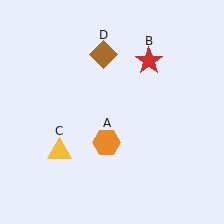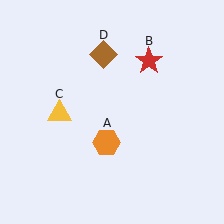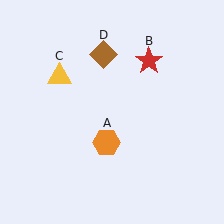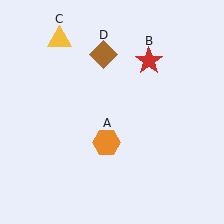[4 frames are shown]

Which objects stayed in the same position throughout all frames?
Orange hexagon (object A) and red star (object B) and brown diamond (object D) remained stationary.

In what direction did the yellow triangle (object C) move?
The yellow triangle (object C) moved up.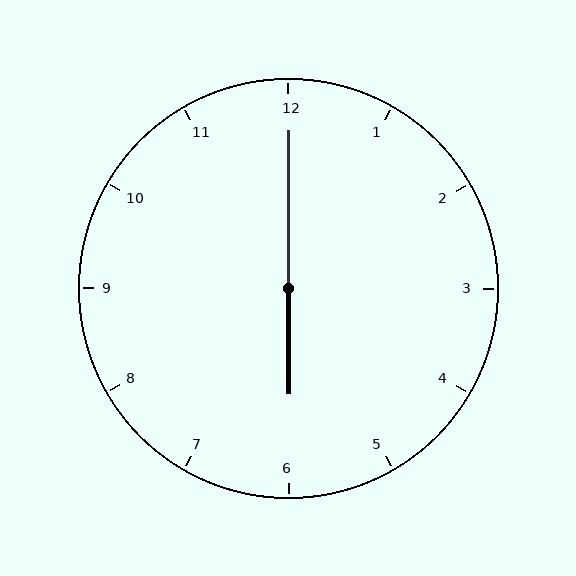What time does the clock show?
6:00.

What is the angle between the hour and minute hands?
Approximately 180 degrees.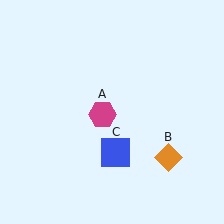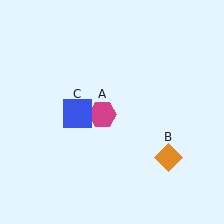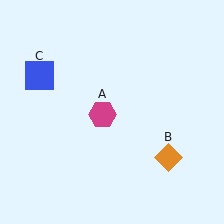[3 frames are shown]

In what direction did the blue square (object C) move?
The blue square (object C) moved up and to the left.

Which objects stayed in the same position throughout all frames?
Magenta hexagon (object A) and orange diamond (object B) remained stationary.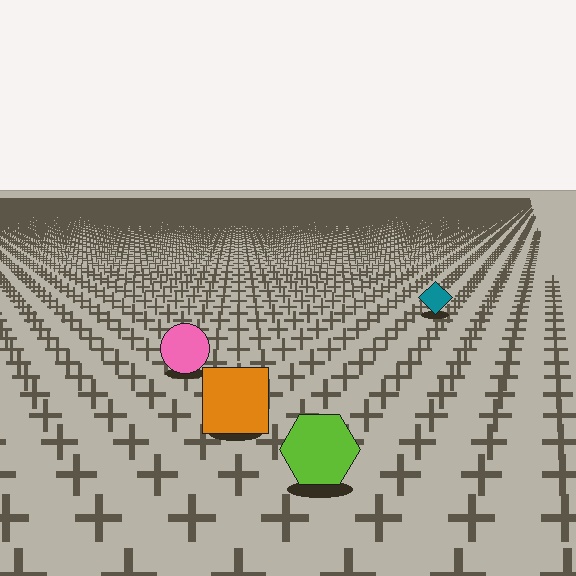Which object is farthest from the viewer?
The teal diamond is farthest from the viewer. It appears smaller and the ground texture around it is denser.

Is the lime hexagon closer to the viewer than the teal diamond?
Yes. The lime hexagon is closer — you can tell from the texture gradient: the ground texture is coarser near it.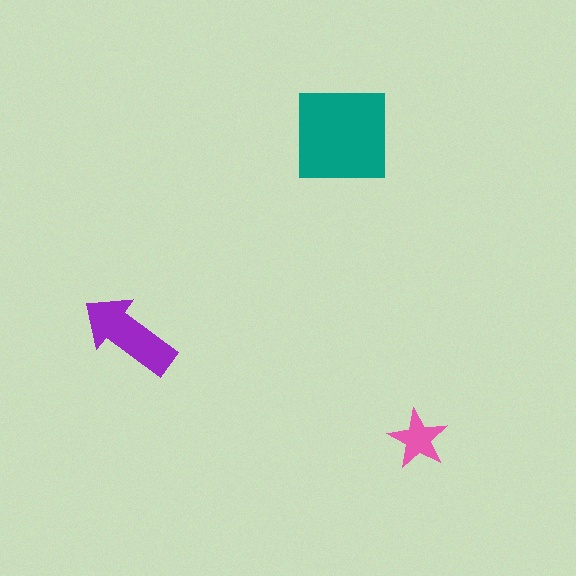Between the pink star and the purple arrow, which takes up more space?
The purple arrow.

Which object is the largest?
The teal square.